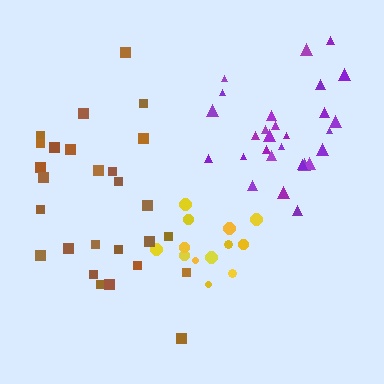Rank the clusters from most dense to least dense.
purple, yellow, brown.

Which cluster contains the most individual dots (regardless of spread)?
Purple (28).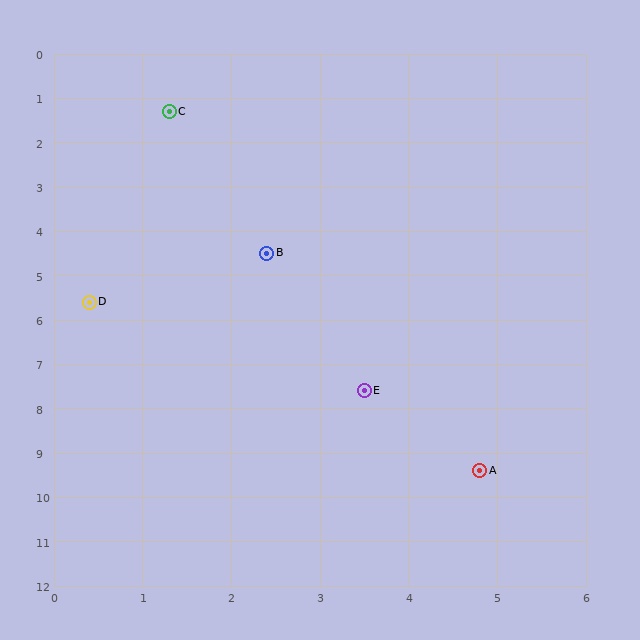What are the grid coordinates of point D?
Point D is at approximately (0.4, 5.6).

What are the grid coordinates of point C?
Point C is at approximately (1.3, 1.3).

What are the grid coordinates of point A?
Point A is at approximately (4.8, 9.4).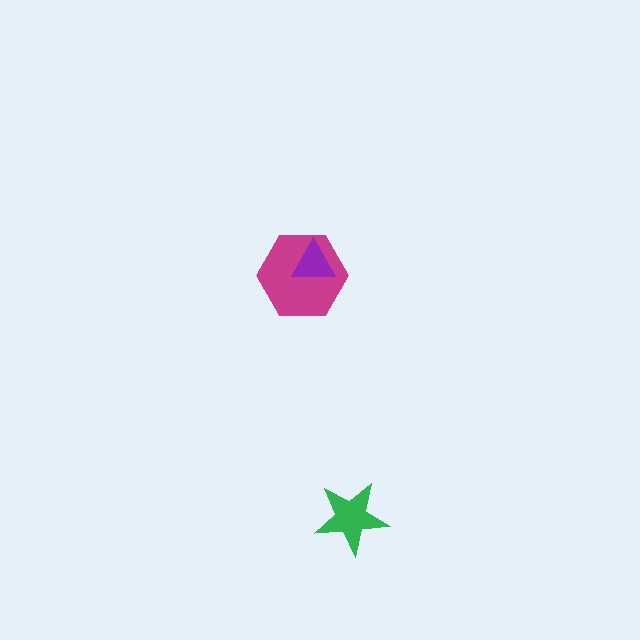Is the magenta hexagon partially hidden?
Yes, it is partially covered by another shape.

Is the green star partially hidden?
No, no other shape covers it.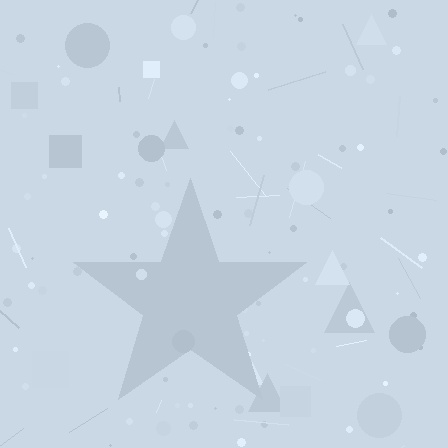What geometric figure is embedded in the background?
A star is embedded in the background.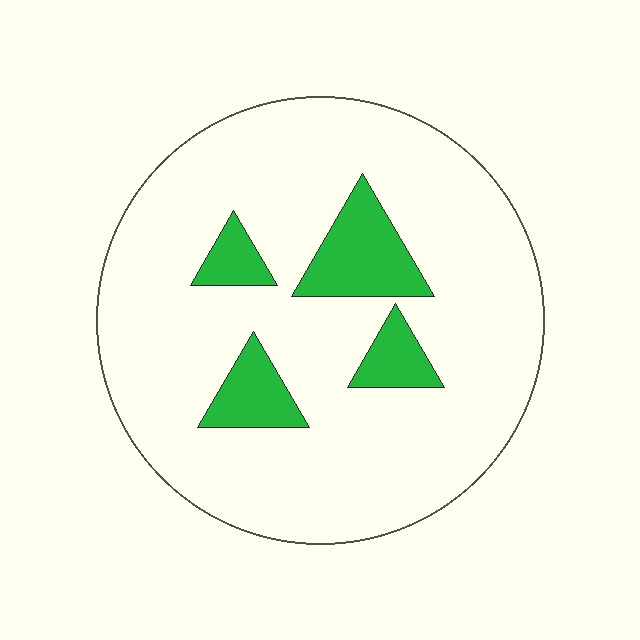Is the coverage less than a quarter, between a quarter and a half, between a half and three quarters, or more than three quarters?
Less than a quarter.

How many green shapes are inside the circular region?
4.